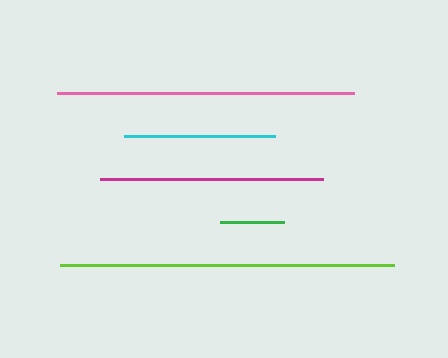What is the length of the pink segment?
The pink segment is approximately 297 pixels long.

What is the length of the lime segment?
The lime segment is approximately 334 pixels long.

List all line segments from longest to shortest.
From longest to shortest: lime, pink, magenta, cyan, green.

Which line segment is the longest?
The lime line is the longest at approximately 334 pixels.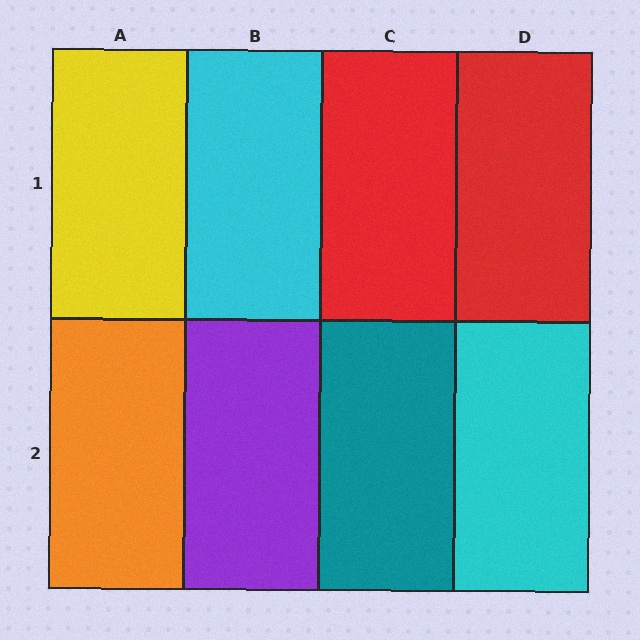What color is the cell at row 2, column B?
Purple.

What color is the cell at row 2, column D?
Cyan.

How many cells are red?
2 cells are red.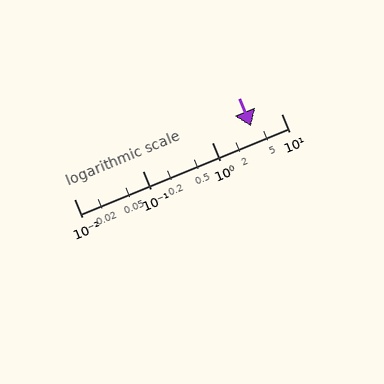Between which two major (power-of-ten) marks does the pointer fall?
The pointer is between 1 and 10.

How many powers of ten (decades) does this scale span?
The scale spans 3 decades, from 0.01 to 10.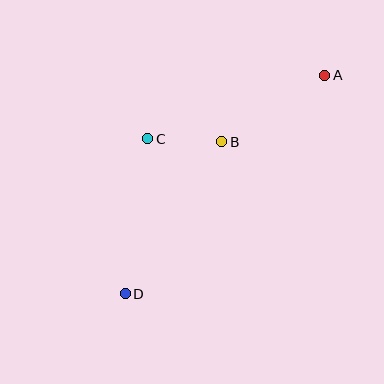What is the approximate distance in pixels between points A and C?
The distance between A and C is approximately 188 pixels.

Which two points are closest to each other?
Points B and C are closest to each other.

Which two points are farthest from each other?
Points A and D are farthest from each other.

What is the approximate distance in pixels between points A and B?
The distance between A and B is approximately 122 pixels.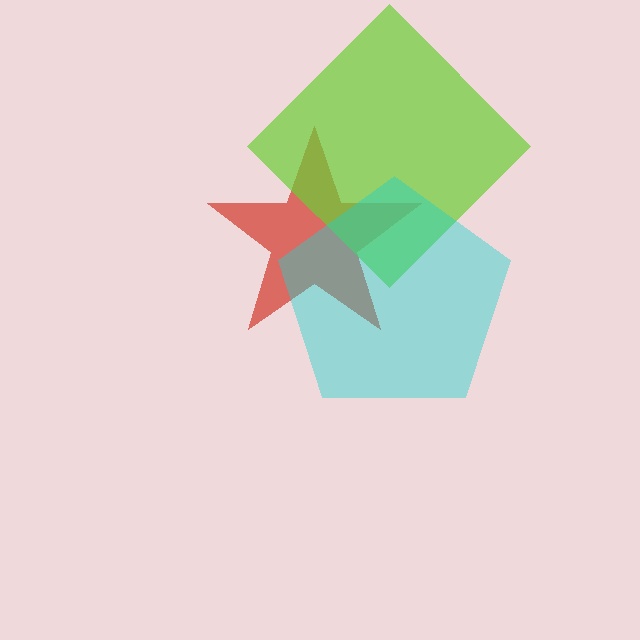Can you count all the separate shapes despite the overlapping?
Yes, there are 3 separate shapes.